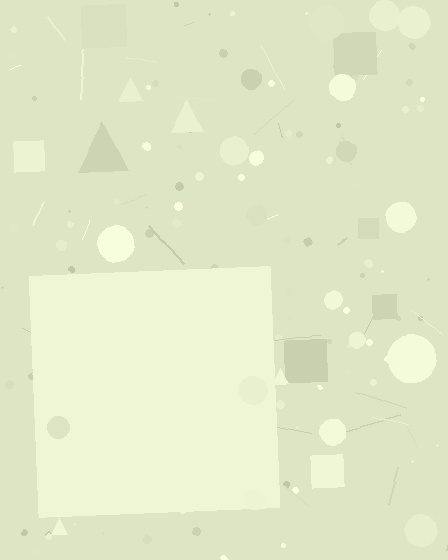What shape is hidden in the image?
A square is hidden in the image.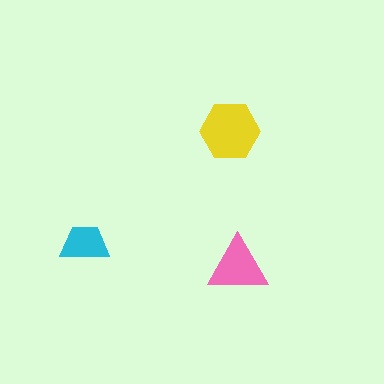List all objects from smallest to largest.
The cyan trapezoid, the pink triangle, the yellow hexagon.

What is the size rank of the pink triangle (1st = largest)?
2nd.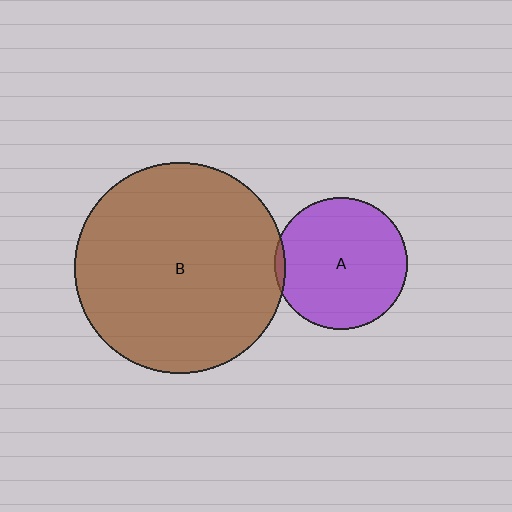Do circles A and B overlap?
Yes.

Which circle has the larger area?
Circle B (brown).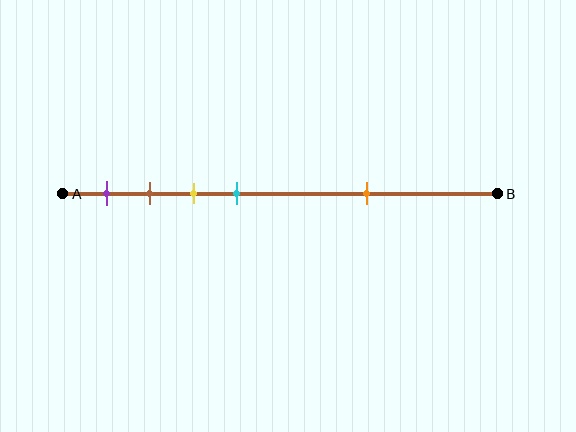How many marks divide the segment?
There are 5 marks dividing the segment.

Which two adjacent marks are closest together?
The brown and yellow marks are the closest adjacent pair.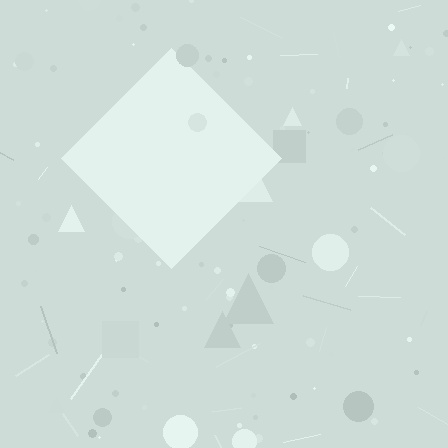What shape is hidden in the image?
A diamond is hidden in the image.